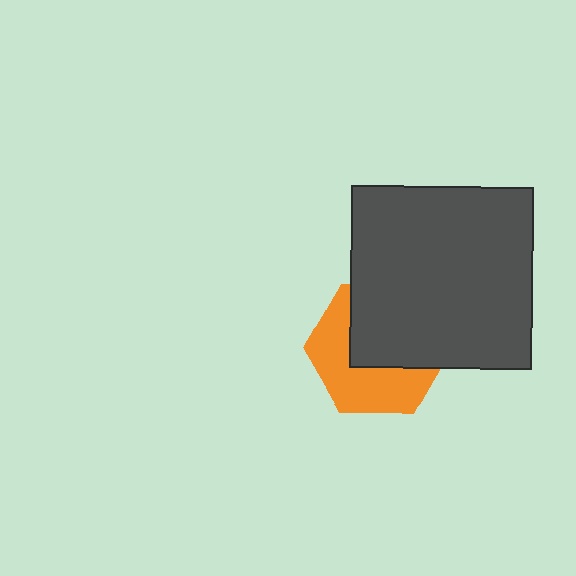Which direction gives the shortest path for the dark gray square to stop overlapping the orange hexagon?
Moving up gives the shortest separation.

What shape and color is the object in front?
The object in front is a dark gray square.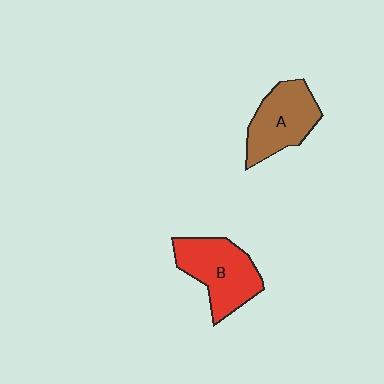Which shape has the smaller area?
Shape A (brown).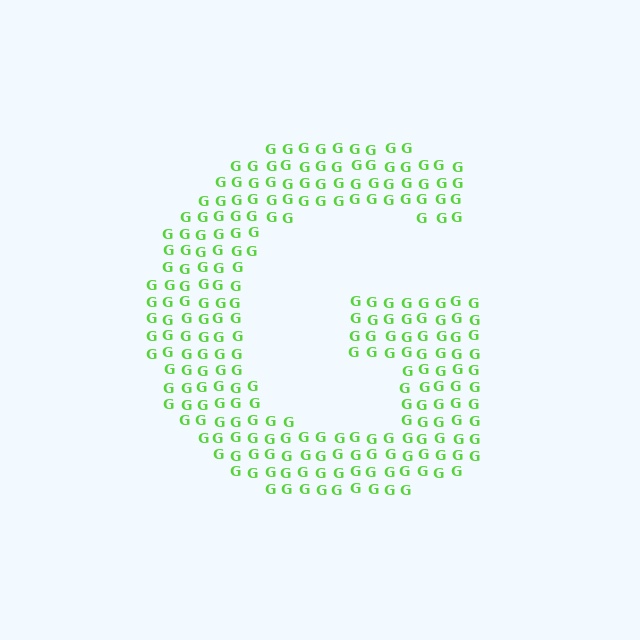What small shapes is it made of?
It is made of small letter G's.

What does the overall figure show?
The overall figure shows the letter G.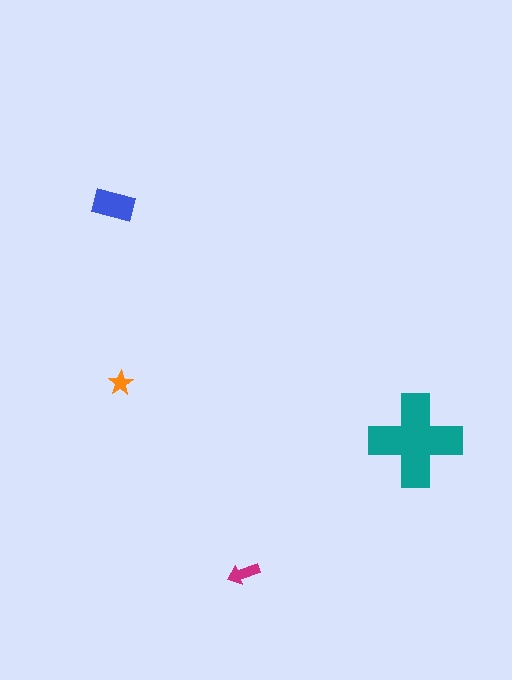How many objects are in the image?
There are 4 objects in the image.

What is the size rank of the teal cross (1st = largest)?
1st.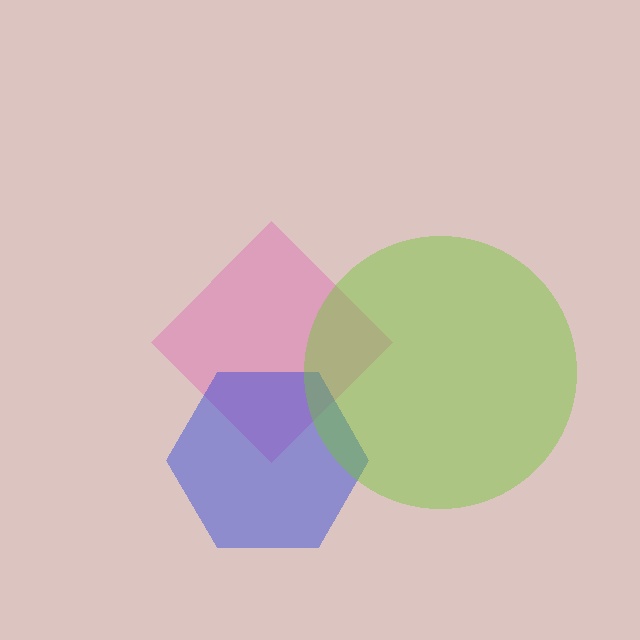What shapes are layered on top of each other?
The layered shapes are: a pink diamond, a blue hexagon, a lime circle.